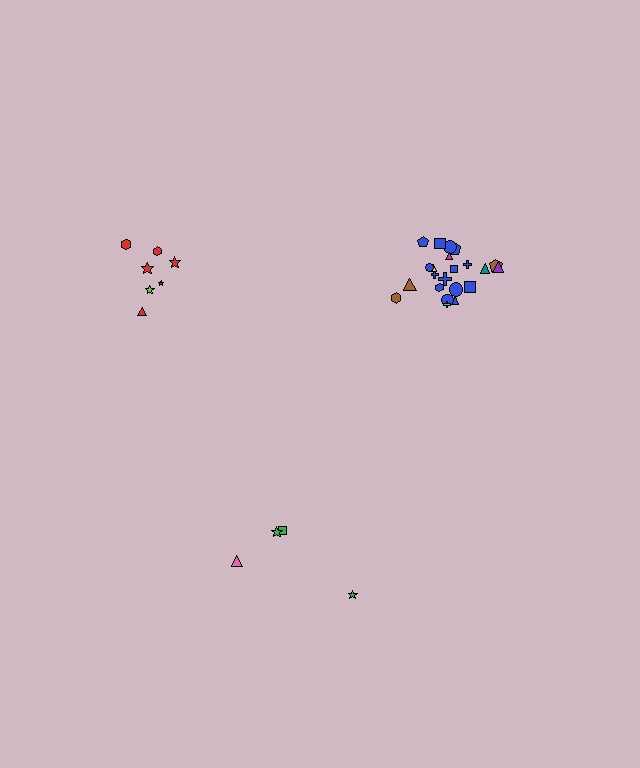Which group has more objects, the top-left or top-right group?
The top-right group.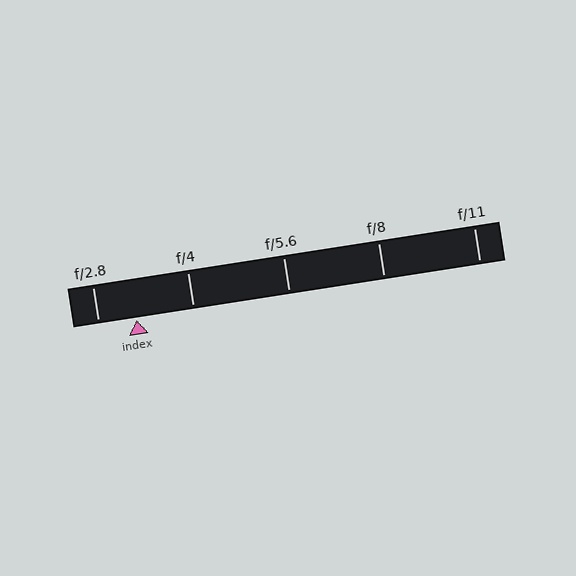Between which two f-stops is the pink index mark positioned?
The index mark is between f/2.8 and f/4.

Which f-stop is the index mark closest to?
The index mark is closest to f/2.8.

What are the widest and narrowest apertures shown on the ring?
The widest aperture shown is f/2.8 and the narrowest is f/11.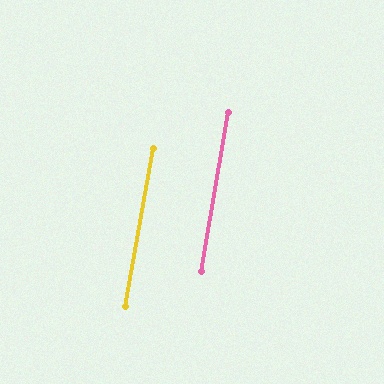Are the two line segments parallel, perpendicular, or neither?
Parallel — their directions differ by only 0.7°.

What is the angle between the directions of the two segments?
Approximately 1 degree.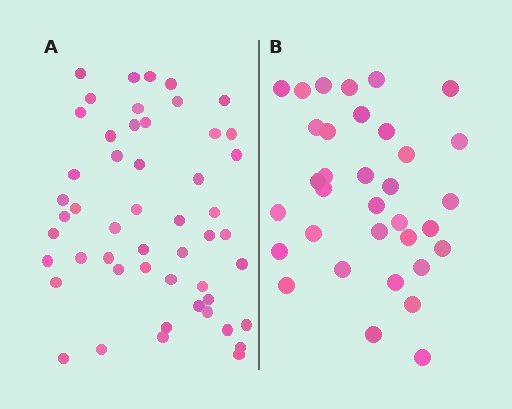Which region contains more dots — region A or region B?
Region A (the left region) has more dots.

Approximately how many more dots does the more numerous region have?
Region A has approximately 15 more dots than region B.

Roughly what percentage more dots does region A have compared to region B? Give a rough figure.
About 50% more.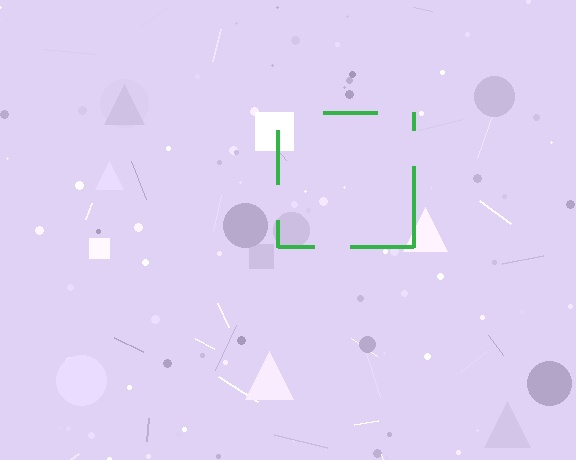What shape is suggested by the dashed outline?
The dashed outline suggests a square.